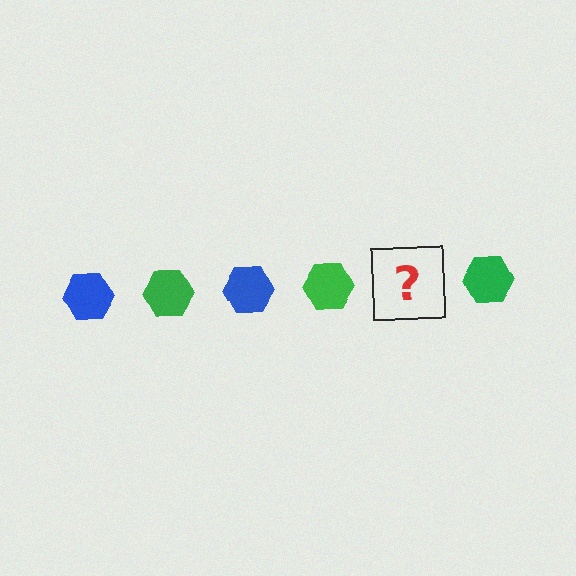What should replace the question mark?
The question mark should be replaced with a blue hexagon.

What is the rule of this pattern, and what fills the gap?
The rule is that the pattern cycles through blue, green hexagons. The gap should be filled with a blue hexagon.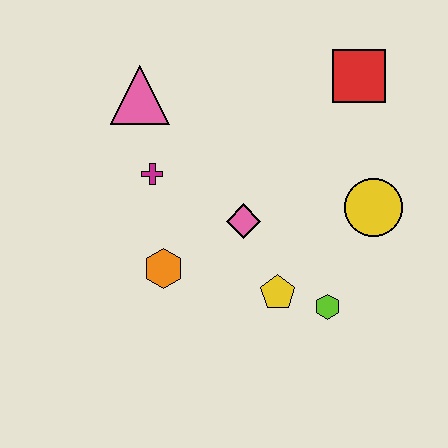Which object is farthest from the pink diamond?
The red square is farthest from the pink diamond.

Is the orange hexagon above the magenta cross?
No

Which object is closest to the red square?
The yellow circle is closest to the red square.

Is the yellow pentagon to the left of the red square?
Yes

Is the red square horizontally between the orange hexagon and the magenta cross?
No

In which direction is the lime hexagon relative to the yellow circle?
The lime hexagon is below the yellow circle.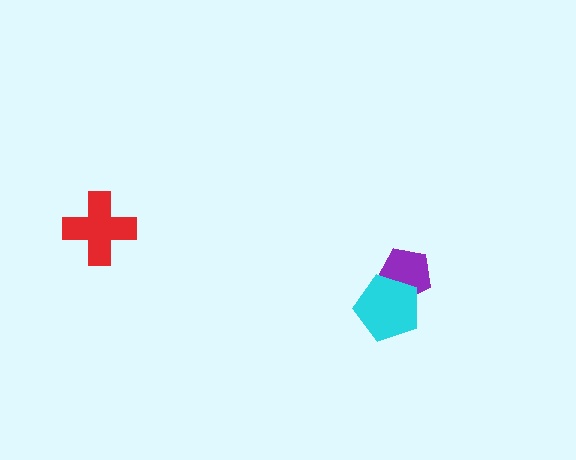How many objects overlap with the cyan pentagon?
1 object overlaps with the cyan pentagon.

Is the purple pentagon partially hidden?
Yes, it is partially covered by another shape.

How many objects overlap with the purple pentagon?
1 object overlaps with the purple pentagon.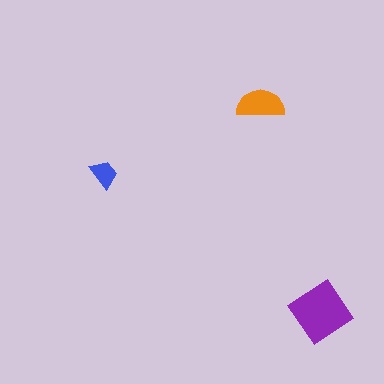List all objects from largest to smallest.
The purple diamond, the orange semicircle, the blue trapezoid.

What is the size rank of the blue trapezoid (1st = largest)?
3rd.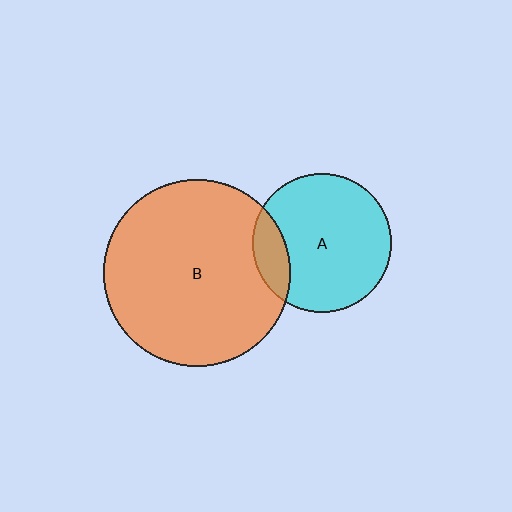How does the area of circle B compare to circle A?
Approximately 1.8 times.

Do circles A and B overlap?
Yes.